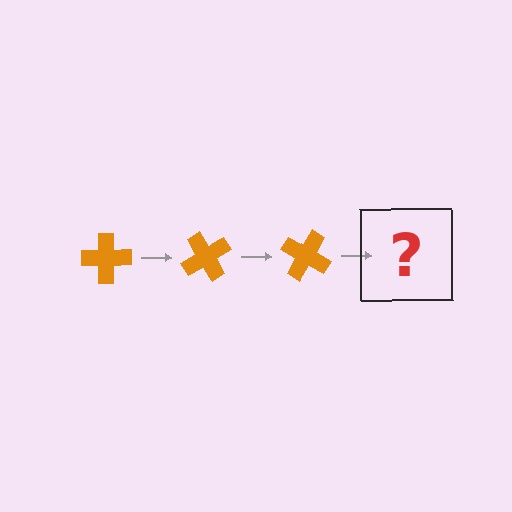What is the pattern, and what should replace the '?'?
The pattern is that the cross rotates 60 degrees each step. The '?' should be an orange cross rotated 180 degrees.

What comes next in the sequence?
The next element should be an orange cross rotated 180 degrees.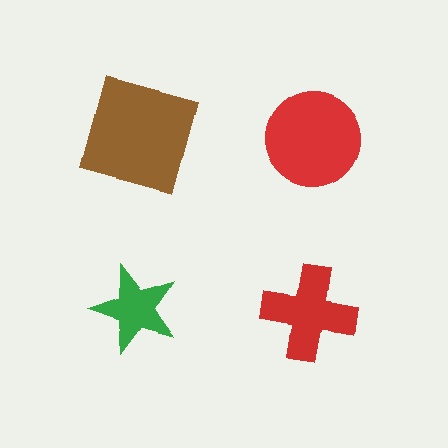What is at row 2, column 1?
A green star.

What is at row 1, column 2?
A red circle.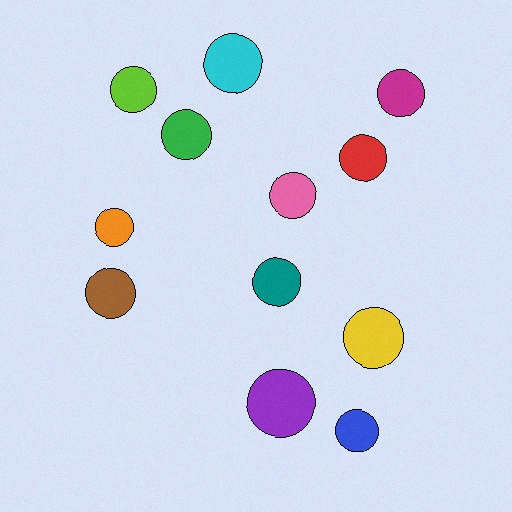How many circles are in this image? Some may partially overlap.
There are 12 circles.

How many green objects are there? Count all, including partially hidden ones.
There is 1 green object.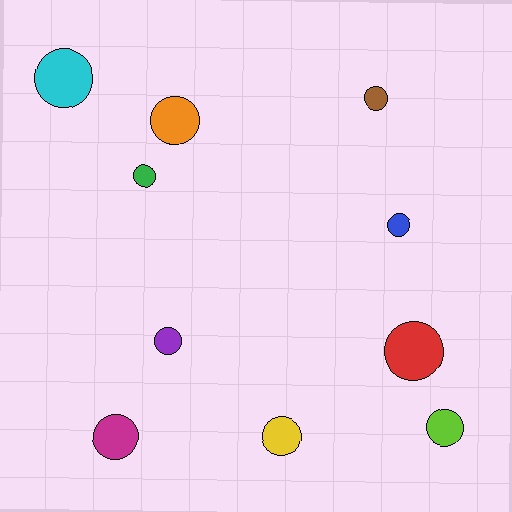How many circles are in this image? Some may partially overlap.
There are 10 circles.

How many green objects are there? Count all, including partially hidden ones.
There is 1 green object.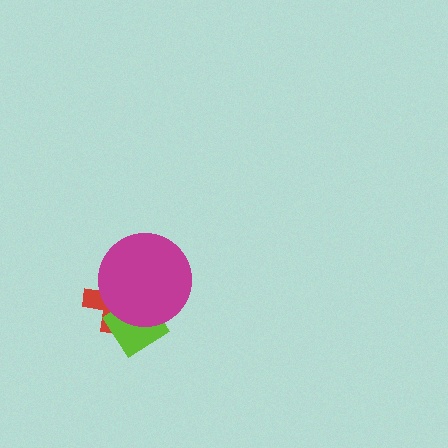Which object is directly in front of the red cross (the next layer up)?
The lime diamond is directly in front of the red cross.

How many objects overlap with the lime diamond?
2 objects overlap with the lime diamond.